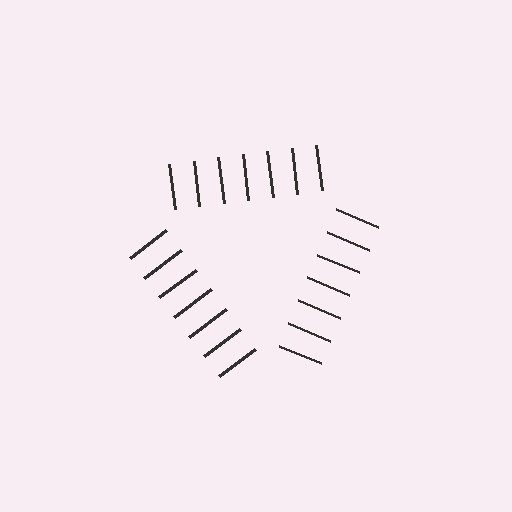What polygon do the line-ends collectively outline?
An illusory triangle — the line segments terminate on its edges but no continuous stroke is drawn.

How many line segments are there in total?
21 — 7 along each of the 3 edges.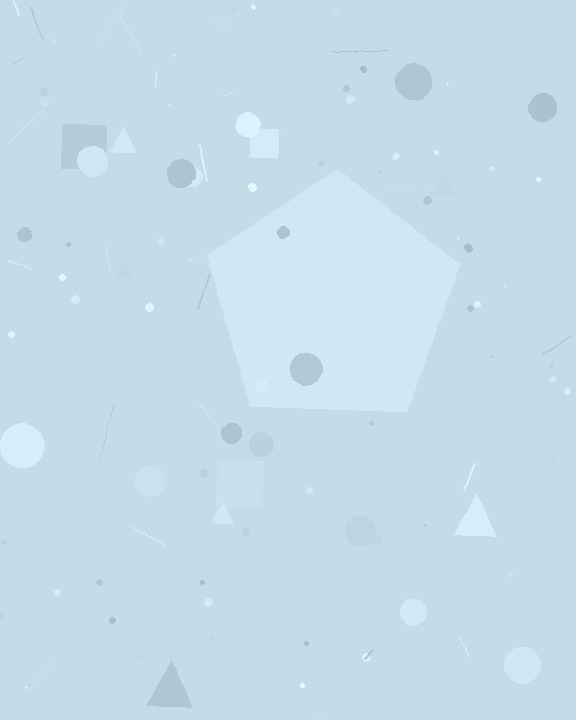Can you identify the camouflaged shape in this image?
The camouflaged shape is a pentagon.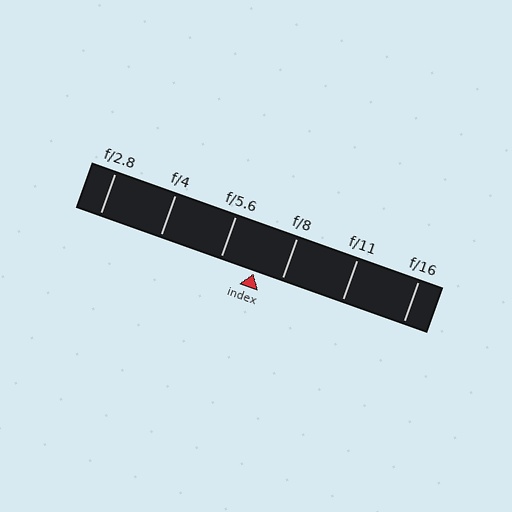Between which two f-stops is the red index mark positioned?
The index mark is between f/5.6 and f/8.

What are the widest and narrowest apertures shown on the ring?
The widest aperture shown is f/2.8 and the narrowest is f/16.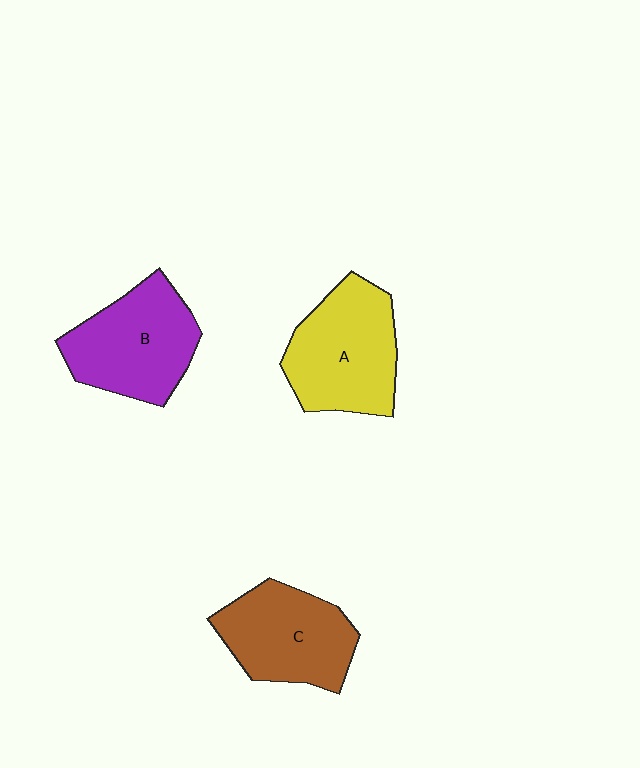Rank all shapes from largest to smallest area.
From largest to smallest: A (yellow), B (purple), C (brown).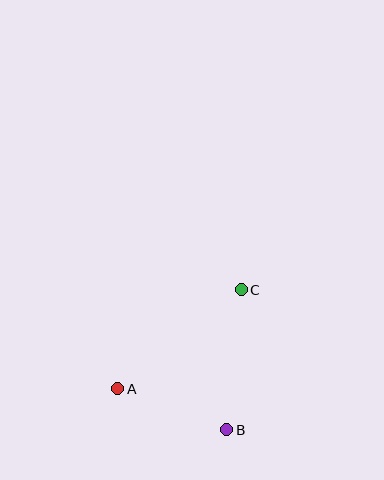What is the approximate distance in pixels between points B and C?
The distance between B and C is approximately 141 pixels.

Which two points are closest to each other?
Points A and B are closest to each other.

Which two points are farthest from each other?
Points A and C are farthest from each other.